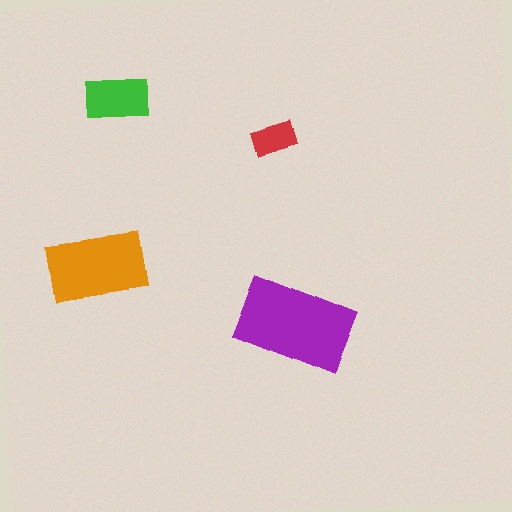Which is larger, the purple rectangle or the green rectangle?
The purple one.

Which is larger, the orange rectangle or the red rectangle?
The orange one.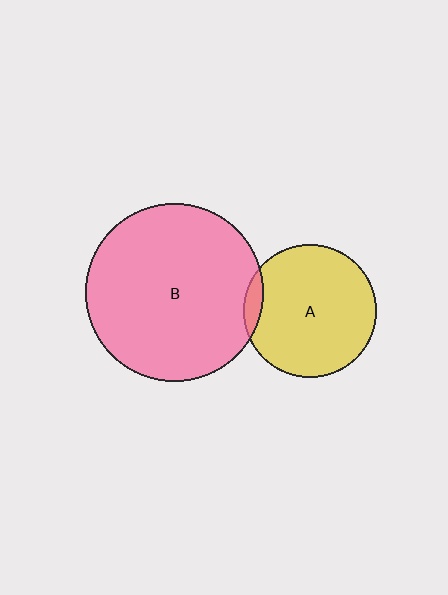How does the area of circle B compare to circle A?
Approximately 1.8 times.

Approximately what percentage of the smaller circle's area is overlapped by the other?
Approximately 5%.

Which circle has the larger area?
Circle B (pink).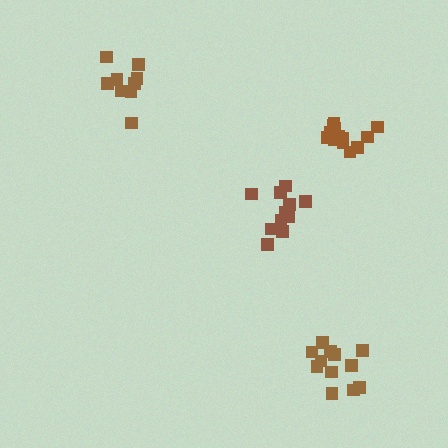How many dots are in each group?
Group 1: 11 dots, Group 2: 12 dots, Group 3: 9 dots, Group 4: 15 dots (47 total).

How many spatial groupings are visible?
There are 4 spatial groupings.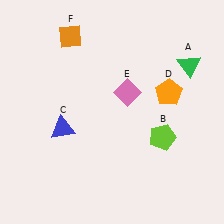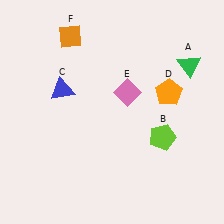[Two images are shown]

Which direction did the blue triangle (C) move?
The blue triangle (C) moved up.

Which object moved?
The blue triangle (C) moved up.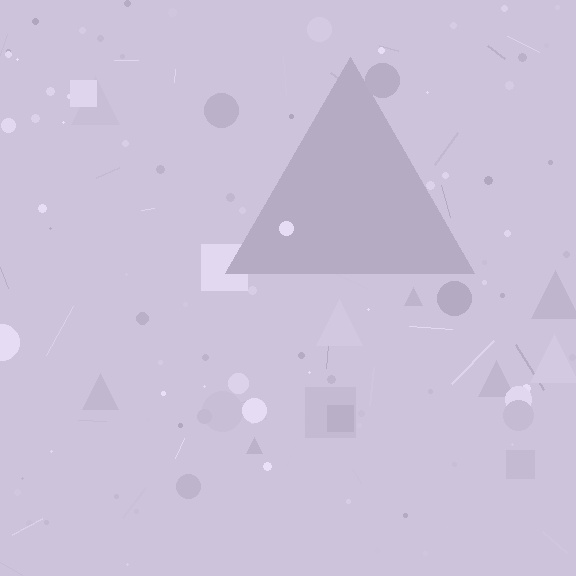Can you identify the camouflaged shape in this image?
The camouflaged shape is a triangle.